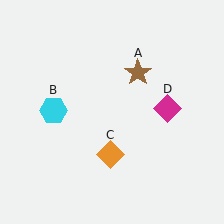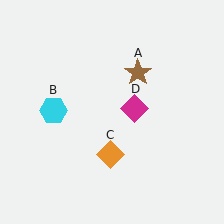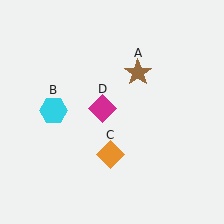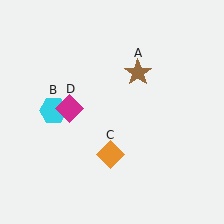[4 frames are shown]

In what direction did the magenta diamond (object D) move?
The magenta diamond (object D) moved left.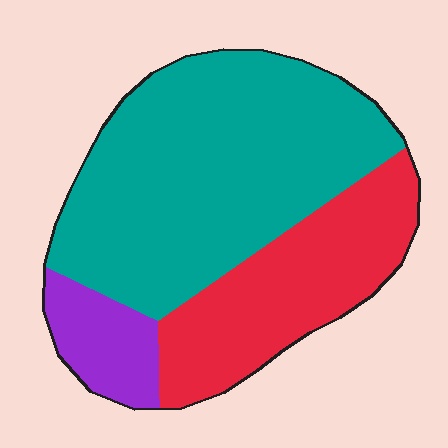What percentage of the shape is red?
Red covers around 30% of the shape.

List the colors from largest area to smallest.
From largest to smallest: teal, red, purple.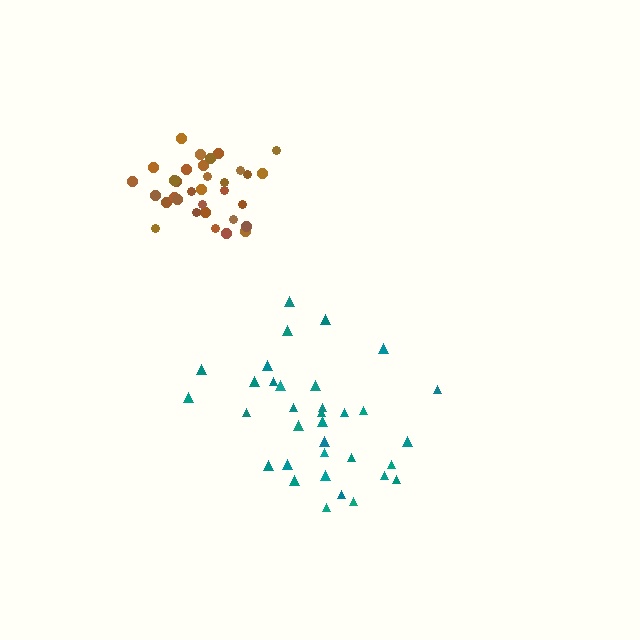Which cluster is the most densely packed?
Brown.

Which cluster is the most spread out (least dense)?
Teal.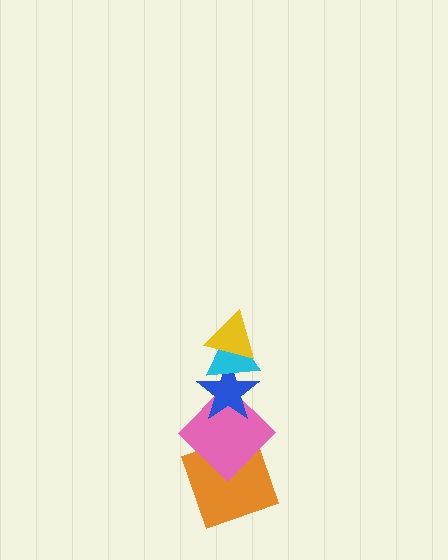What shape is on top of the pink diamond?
The blue star is on top of the pink diamond.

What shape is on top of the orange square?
The pink diamond is on top of the orange square.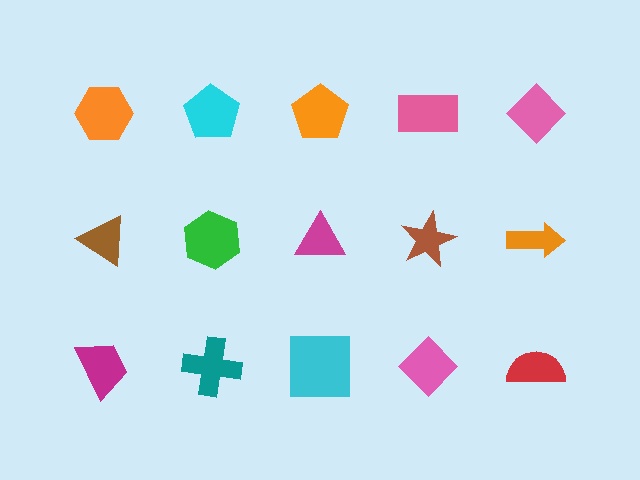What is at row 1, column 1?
An orange hexagon.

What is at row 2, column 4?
A brown star.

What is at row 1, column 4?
A pink rectangle.